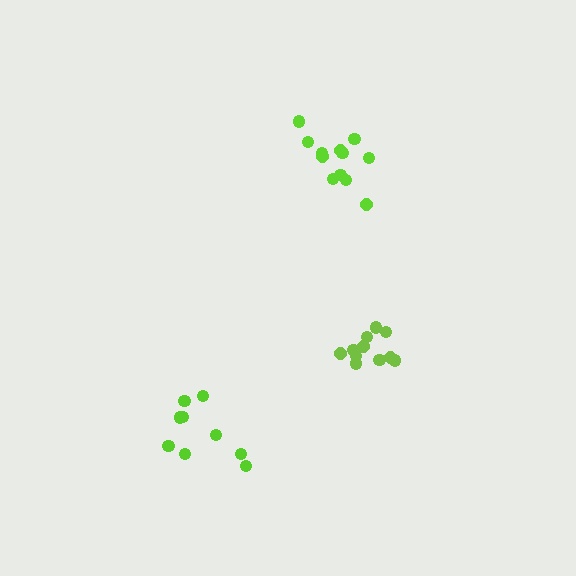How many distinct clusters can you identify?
There are 3 distinct clusters.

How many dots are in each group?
Group 1: 12 dots, Group 2: 11 dots, Group 3: 9 dots (32 total).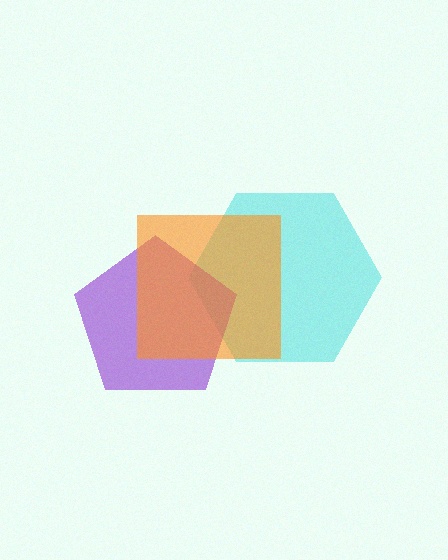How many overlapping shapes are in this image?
There are 3 overlapping shapes in the image.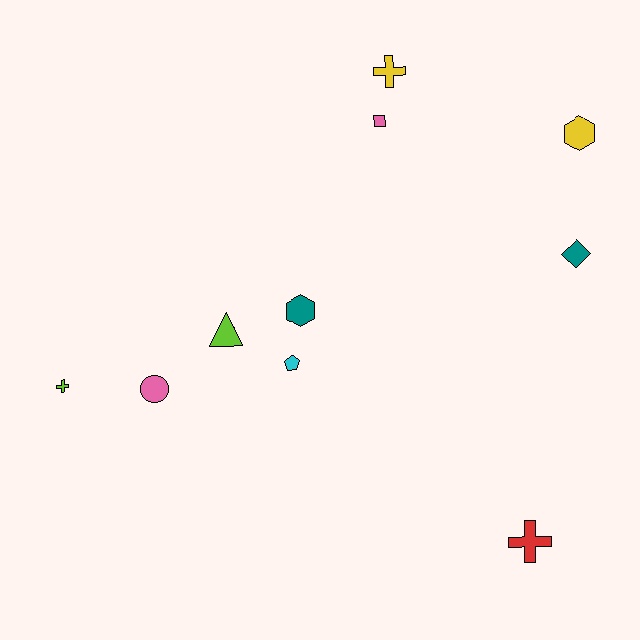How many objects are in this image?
There are 10 objects.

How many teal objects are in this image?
There are 2 teal objects.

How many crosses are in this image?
There are 3 crosses.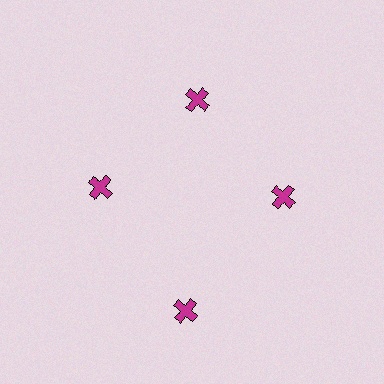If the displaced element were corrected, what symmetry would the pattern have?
It would have 4-fold rotational symmetry — the pattern would map onto itself every 90 degrees.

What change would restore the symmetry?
The symmetry would be restored by moving it inward, back onto the ring so that all 4 crosses sit at equal angles and equal distance from the center.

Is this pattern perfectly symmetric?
No. The 4 magenta crosses are arranged in a ring, but one element near the 6 o'clock position is pushed outward from the center, breaking the 4-fold rotational symmetry.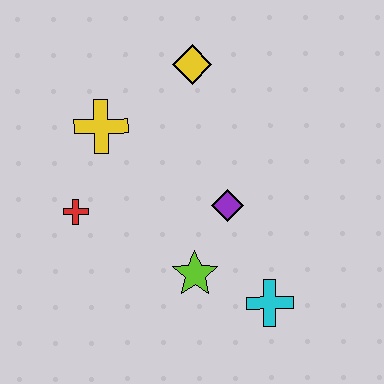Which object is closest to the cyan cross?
The lime star is closest to the cyan cross.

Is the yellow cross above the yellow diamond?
No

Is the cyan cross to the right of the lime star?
Yes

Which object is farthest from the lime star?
The yellow diamond is farthest from the lime star.